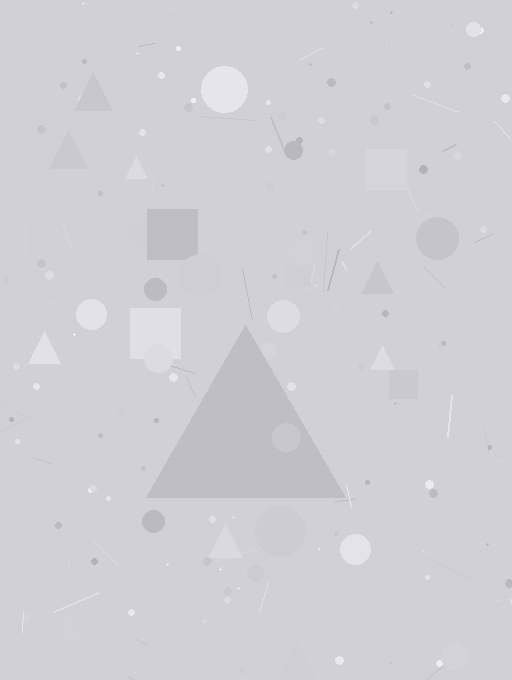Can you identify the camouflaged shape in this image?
The camouflaged shape is a triangle.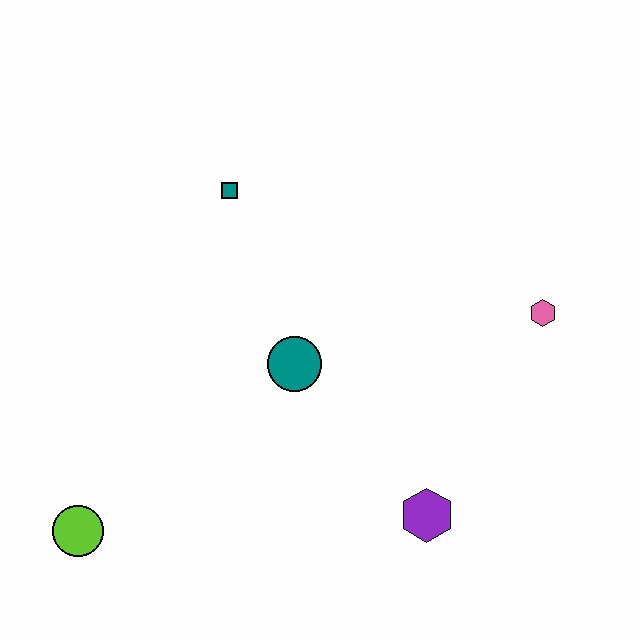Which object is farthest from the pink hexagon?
The lime circle is farthest from the pink hexagon.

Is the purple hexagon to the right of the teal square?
Yes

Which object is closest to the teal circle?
The teal square is closest to the teal circle.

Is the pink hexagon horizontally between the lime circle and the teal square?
No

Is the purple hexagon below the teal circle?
Yes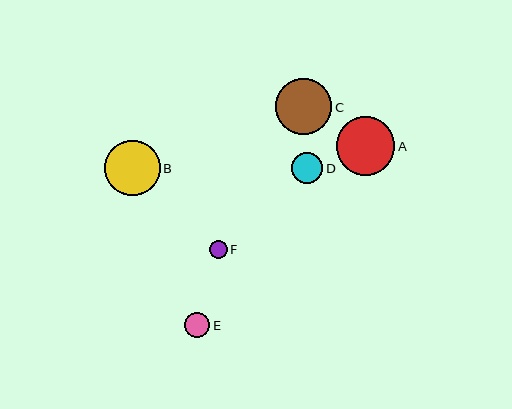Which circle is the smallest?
Circle F is the smallest with a size of approximately 18 pixels.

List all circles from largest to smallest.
From largest to smallest: A, C, B, D, E, F.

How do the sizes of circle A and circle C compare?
Circle A and circle C are approximately the same size.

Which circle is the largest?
Circle A is the largest with a size of approximately 59 pixels.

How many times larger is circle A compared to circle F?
Circle A is approximately 3.3 times the size of circle F.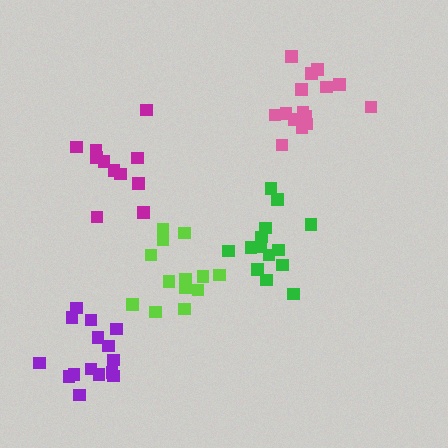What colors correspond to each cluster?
The clusters are colored: lime, purple, green, pink, magenta.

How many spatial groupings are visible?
There are 5 spatial groupings.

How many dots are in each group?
Group 1: 13 dots, Group 2: 15 dots, Group 3: 14 dots, Group 4: 15 dots, Group 5: 11 dots (68 total).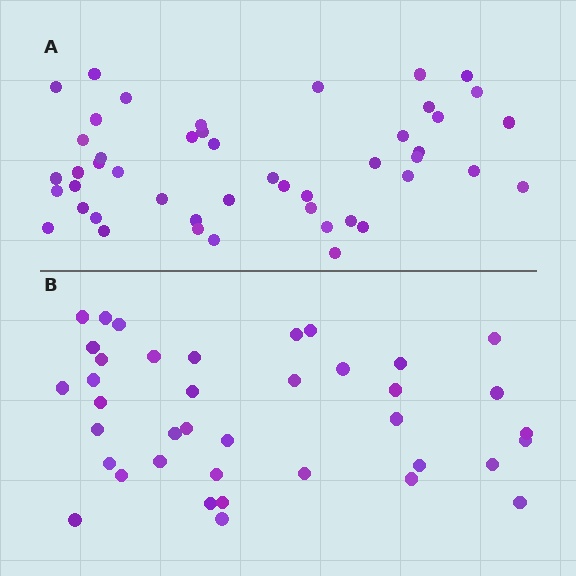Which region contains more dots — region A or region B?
Region A (the top region) has more dots.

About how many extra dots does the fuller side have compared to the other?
Region A has roughly 8 or so more dots than region B.